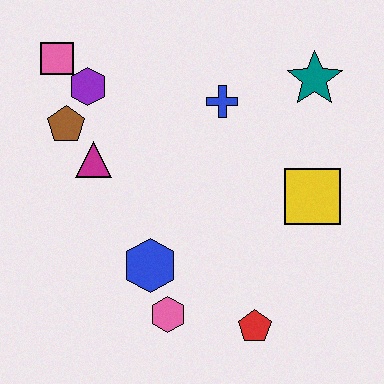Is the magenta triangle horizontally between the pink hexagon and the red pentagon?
No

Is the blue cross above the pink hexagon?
Yes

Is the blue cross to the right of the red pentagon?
No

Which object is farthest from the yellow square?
The pink square is farthest from the yellow square.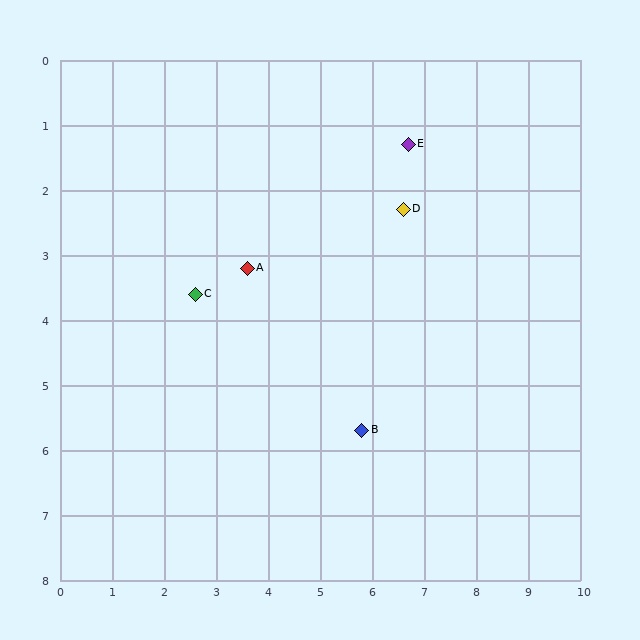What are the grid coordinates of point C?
Point C is at approximately (2.6, 3.6).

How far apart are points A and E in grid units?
Points A and E are about 3.6 grid units apart.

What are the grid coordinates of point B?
Point B is at approximately (5.8, 5.7).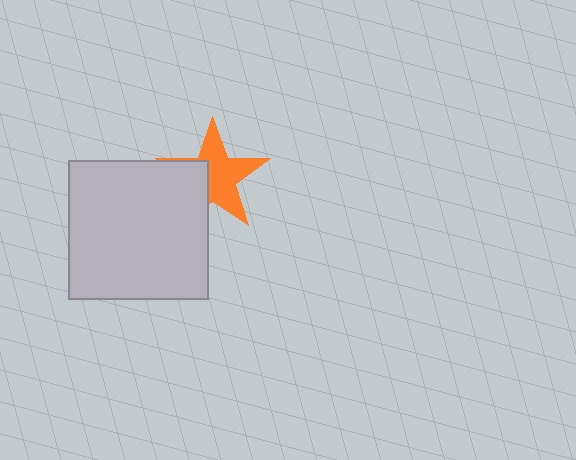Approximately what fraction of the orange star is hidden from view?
Roughly 37% of the orange star is hidden behind the light gray square.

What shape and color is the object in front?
The object in front is a light gray square.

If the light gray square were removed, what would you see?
You would see the complete orange star.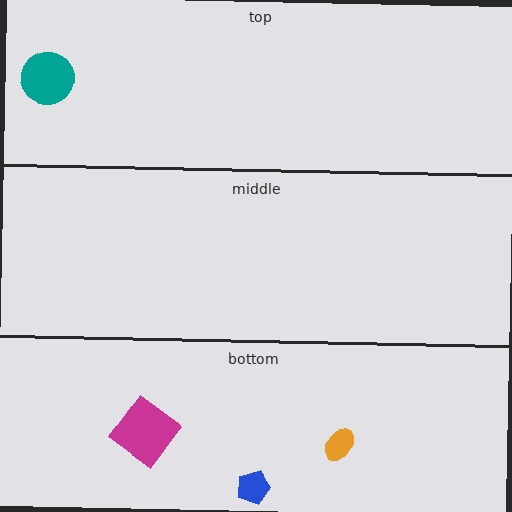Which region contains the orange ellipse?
The bottom region.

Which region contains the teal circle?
The top region.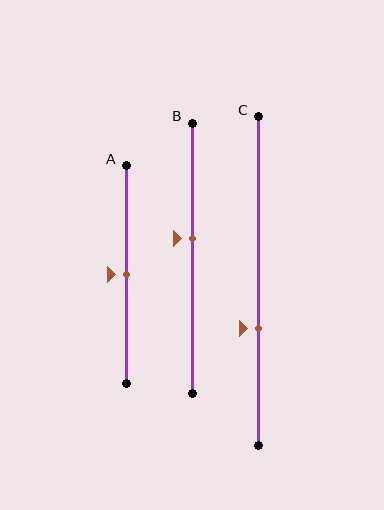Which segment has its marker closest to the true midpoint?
Segment A has its marker closest to the true midpoint.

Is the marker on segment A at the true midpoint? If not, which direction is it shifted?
Yes, the marker on segment A is at the true midpoint.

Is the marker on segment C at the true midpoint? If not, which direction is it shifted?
No, the marker on segment C is shifted downward by about 15% of the segment length.